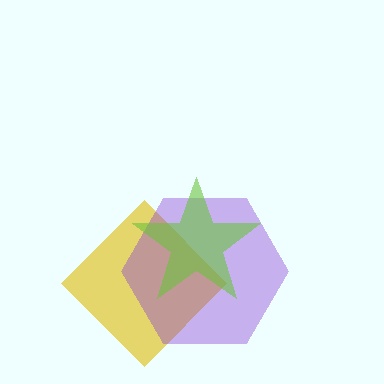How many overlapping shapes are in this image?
There are 3 overlapping shapes in the image.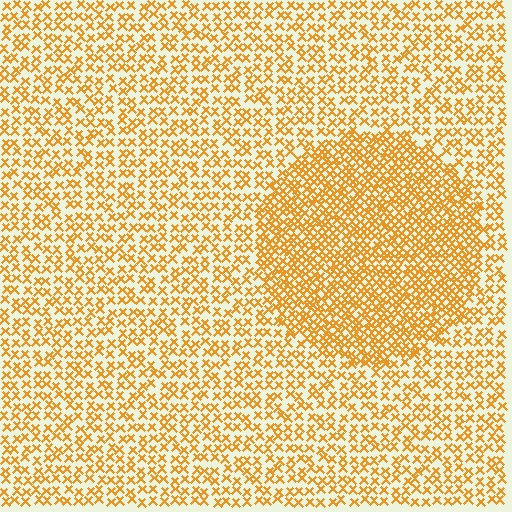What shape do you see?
I see a circle.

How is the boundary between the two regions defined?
The boundary is defined by a change in element density (approximately 1.9x ratio). All elements are the same color, size, and shape.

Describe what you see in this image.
The image contains small orange elements arranged at two different densities. A circle-shaped region is visible where the elements are more densely packed than the surrounding area.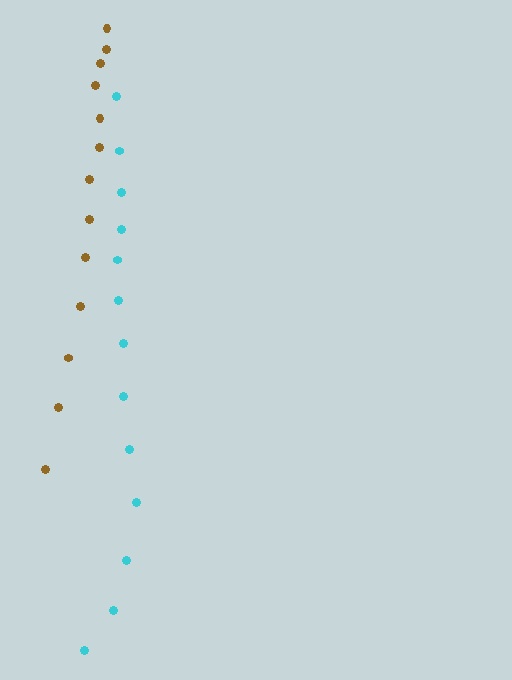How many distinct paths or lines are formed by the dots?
There are 2 distinct paths.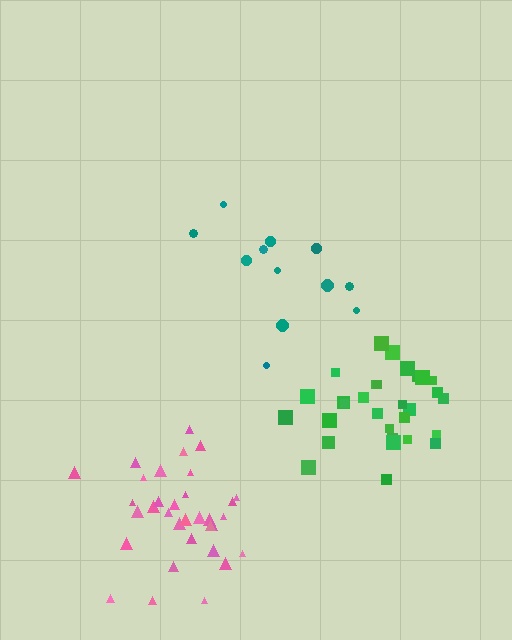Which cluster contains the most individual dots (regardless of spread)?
Pink (33).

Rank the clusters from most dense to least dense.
pink, green, teal.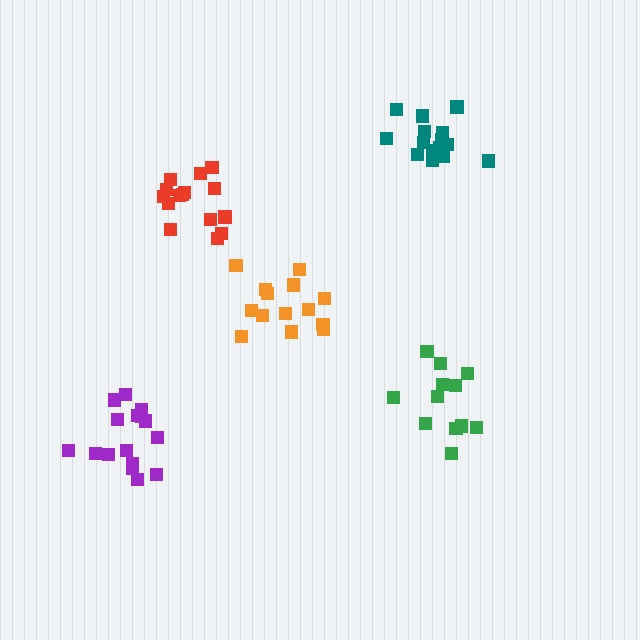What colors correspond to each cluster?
The clusters are colored: purple, green, teal, red, orange.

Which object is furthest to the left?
The purple cluster is leftmost.